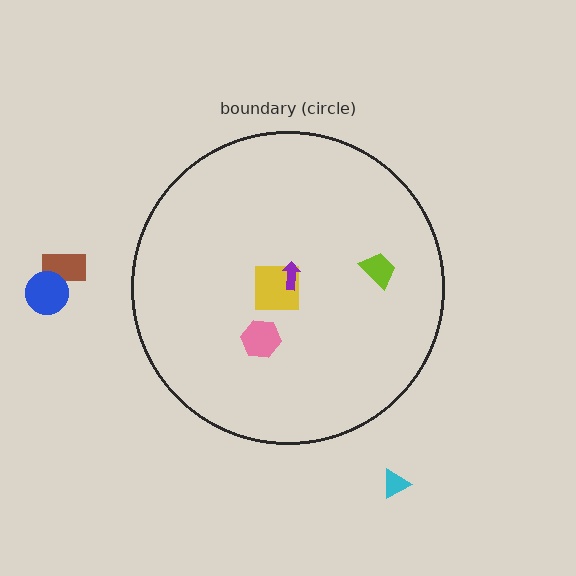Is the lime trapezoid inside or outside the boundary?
Inside.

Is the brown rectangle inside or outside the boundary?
Outside.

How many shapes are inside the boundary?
4 inside, 3 outside.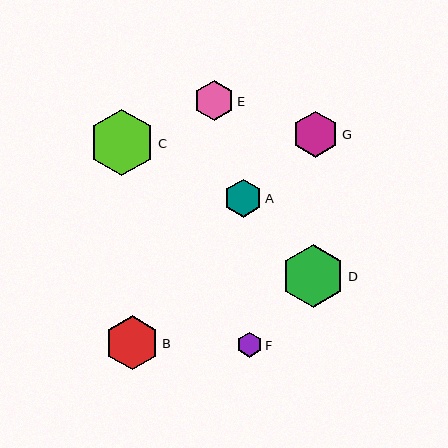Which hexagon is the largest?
Hexagon C is the largest with a size of approximately 66 pixels.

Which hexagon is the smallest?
Hexagon F is the smallest with a size of approximately 25 pixels.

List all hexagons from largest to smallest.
From largest to smallest: C, D, B, G, E, A, F.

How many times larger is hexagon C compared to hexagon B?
Hexagon C is approximately 1.2 times the size of hexagon B.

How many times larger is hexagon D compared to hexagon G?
Hexagon D is approximately 1.4 times the size of hexagon G.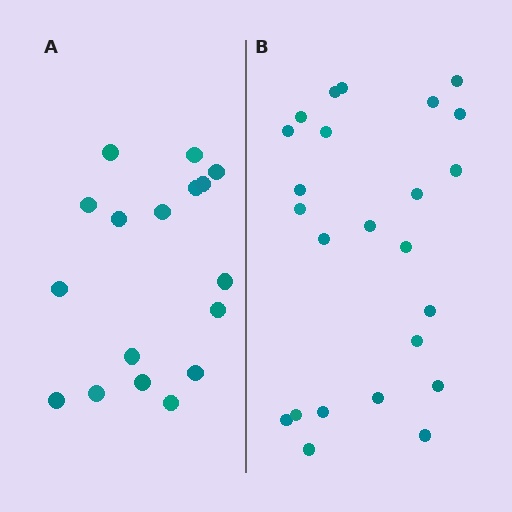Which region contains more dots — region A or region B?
Region B (the right region) has more dots.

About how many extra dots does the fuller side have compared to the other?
Region B has roughly 8 or so more dots than region A.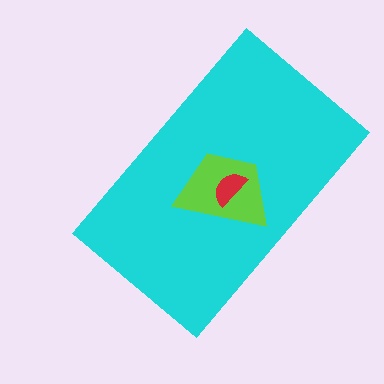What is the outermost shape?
The cyan rectangle.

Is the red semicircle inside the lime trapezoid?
Yes.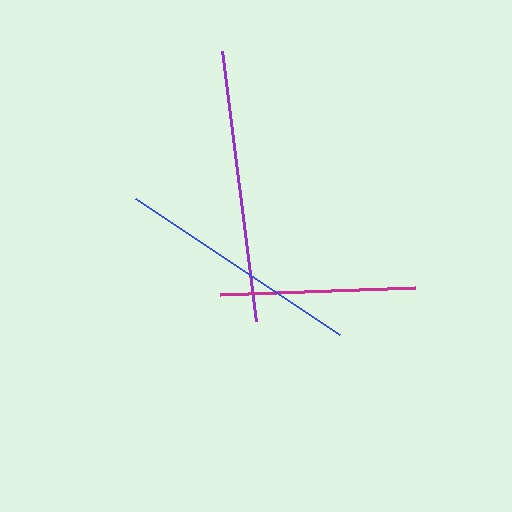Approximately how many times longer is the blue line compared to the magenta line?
The blue line is approximately 1.3 times the length of the magenta line.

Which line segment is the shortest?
The magenta line is the shortest at approximately 196 pixels.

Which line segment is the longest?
The purple line is the longest at approximately 272 pixels.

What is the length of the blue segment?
The blue segment is approximately 245 pixels long.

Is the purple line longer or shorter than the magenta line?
The purple line is longer than the magenta line.